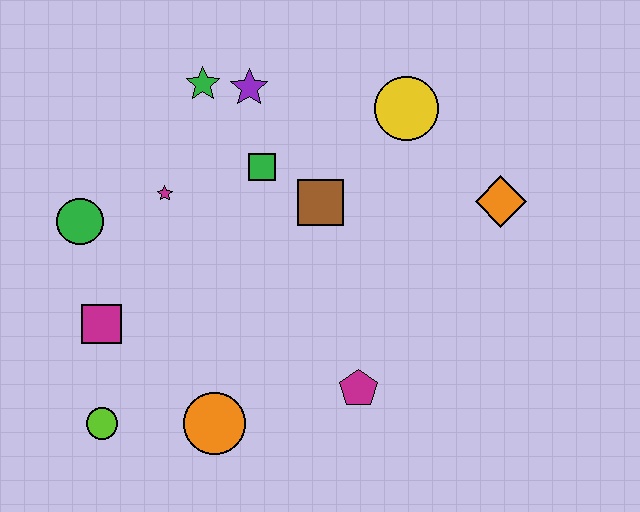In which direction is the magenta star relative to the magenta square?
The magenta star is above the magenta square.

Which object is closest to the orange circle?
The lime circle is closest to the orange circle.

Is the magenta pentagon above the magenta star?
No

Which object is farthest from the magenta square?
The orange diamond is farthest from the magenta square.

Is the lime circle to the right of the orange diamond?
No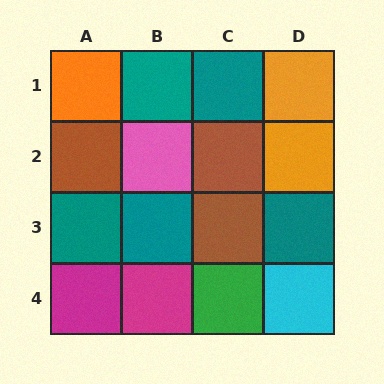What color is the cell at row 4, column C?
Green.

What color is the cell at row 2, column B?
Pink.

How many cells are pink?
1 cell is pink.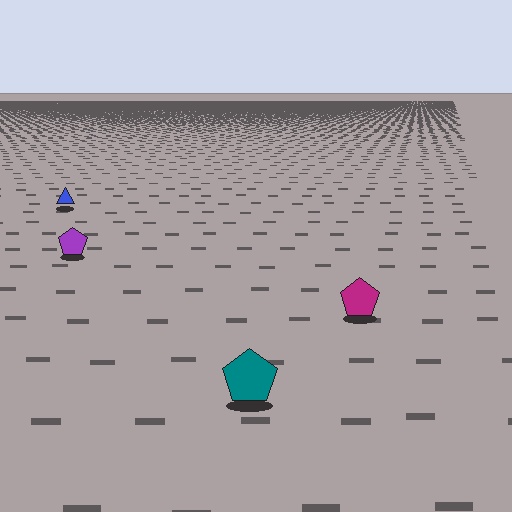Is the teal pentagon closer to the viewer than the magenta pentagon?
Yes. The teal pentagon is closer — you can tell from the texture gradient: the ground texture is coarser near it.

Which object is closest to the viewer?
The teal pentagon is closest. The texture marks near it are larger and more spread out.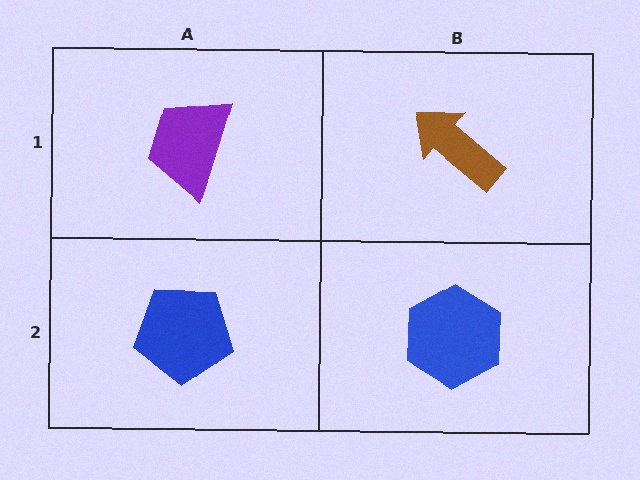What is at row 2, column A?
A blue pentagon.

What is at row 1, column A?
A purple trapezoid.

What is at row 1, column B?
A brown arrow.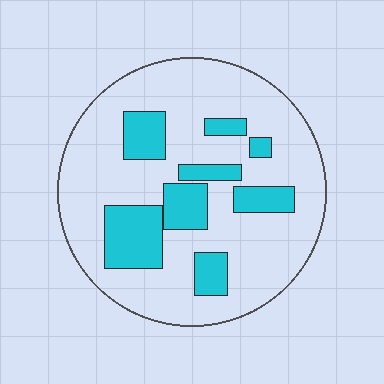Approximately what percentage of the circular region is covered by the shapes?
Approximately 25%.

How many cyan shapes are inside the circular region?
8.